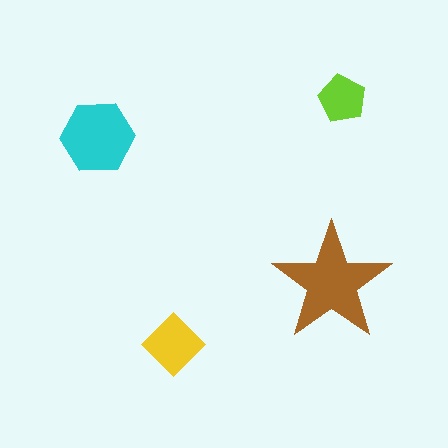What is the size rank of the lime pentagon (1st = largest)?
4th.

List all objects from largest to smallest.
The brown star, the cyan hexagon, the yellow diamond, the lime pentagon.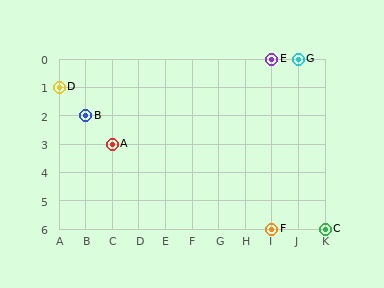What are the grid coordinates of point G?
Point G is at grid coordinates (J, 0).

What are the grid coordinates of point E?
Point E is at grid coordinates (I, 0).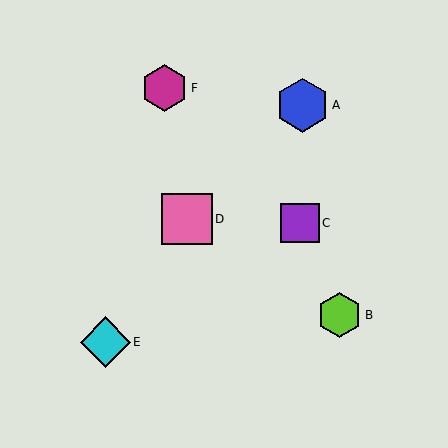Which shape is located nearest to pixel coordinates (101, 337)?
The cyan diamond (labeled E) at (105, 342) is nearest to that location.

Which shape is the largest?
The blue hexagon (labeled A) is the largest.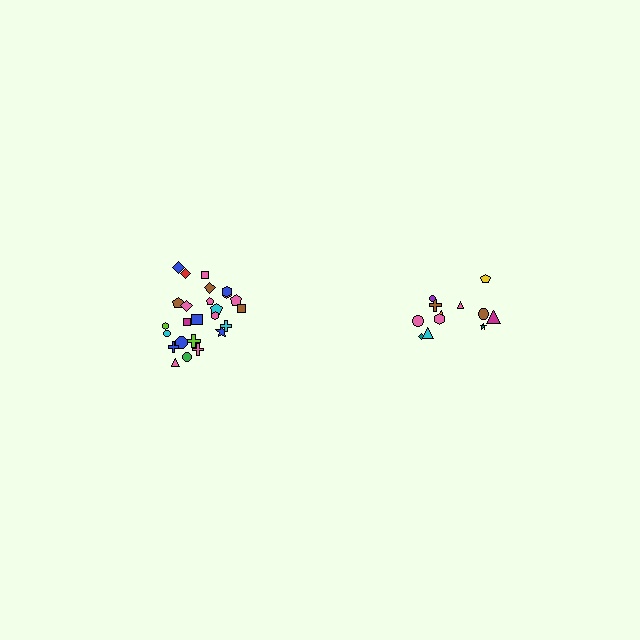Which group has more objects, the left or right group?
The left group.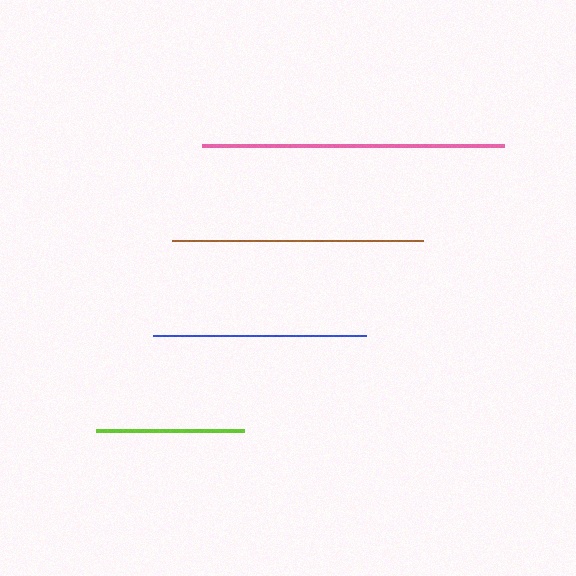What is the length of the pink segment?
The pink segment is approximately 302 pixels long.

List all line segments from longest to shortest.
From longest to shortest: pink, brown, blue, lime.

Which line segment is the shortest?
The lime line is the shortest at approximately 148 pixels.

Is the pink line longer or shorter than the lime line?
The pink line is longer than the lime line.